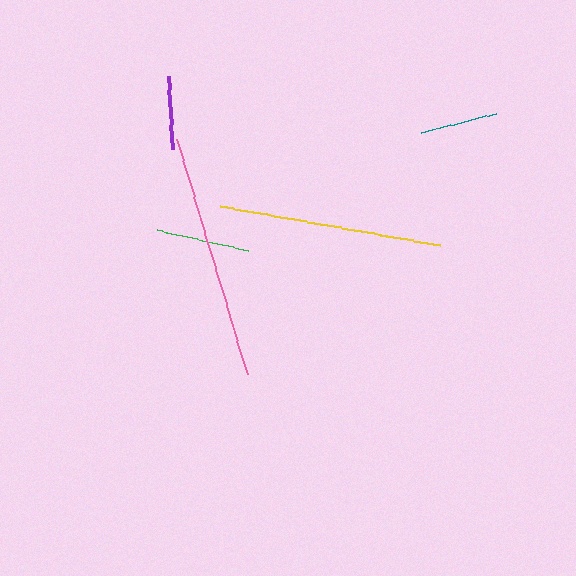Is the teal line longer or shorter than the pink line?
The pink line is longer than the teal line.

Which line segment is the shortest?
The purple line is the shortest at approximately 73 pixels.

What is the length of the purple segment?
The purple segment is approximately 73 pixels long.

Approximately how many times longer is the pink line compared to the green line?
The pink line is approximately 2.6 times the length of the green line.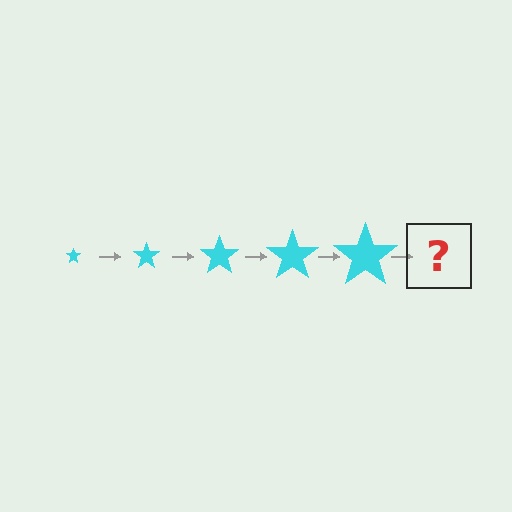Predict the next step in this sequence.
The next step is a cyan star, larger than the previous one.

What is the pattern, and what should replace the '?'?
The pattern is that the star gets progressively larger each step. The '?' should be a cyan star, larger than the previous one.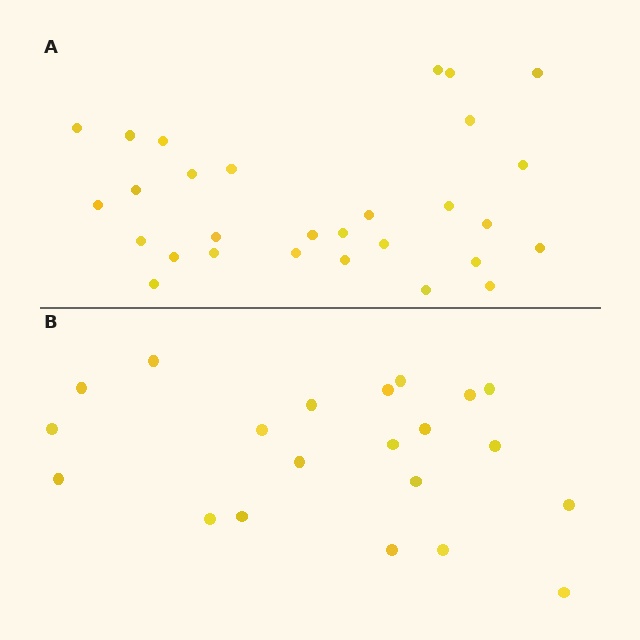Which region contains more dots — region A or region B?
Region A (the top region) has more dots.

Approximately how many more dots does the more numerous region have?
Region A has roughly 8 or so more dots than region B.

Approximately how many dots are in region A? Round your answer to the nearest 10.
About 30 dots. (The exact count is 29, which rounds to 30.)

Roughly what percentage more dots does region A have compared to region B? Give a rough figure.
About 40% more.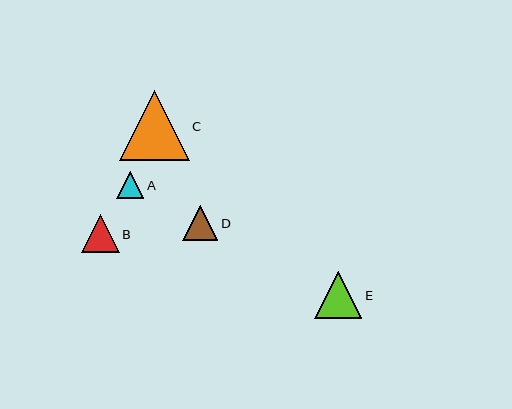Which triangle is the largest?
Triangle C is the largest with a size of approximately 70 pixels.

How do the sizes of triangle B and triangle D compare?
Triangle B and triangle D are approximately the same size.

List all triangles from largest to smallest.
From largest to smallest: C, E, B, D, A.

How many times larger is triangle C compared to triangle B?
Triangle C is approximately 1.8 times the size of triangle B.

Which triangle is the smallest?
Triangle A is the smallest with a size of approximately 27 pixels.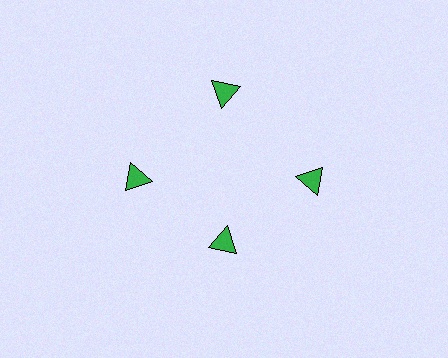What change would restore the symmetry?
The symmetry would be restored by moving it outward, back onto the ring so that all 4 triangles sit at equal angles and equal distance from the center.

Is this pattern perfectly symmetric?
No. The 4 green triangles are arranged in a ring, but one element near the 6 o'clock position is pulled inward toward the center, breaking the 4-fold rotational symmetry.